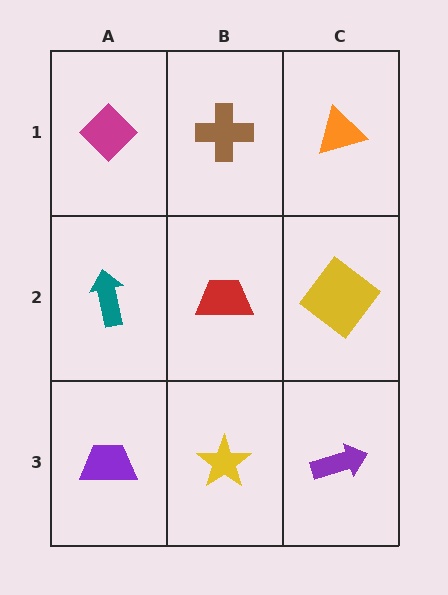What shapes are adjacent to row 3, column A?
A teal arrow (row 2, column A), a yellow star (row 3, column B).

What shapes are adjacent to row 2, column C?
An orange triangle (row 1, column C), a purple arrow (row 3, column C), a red trapezoid (row 2, column B).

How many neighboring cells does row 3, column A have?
2.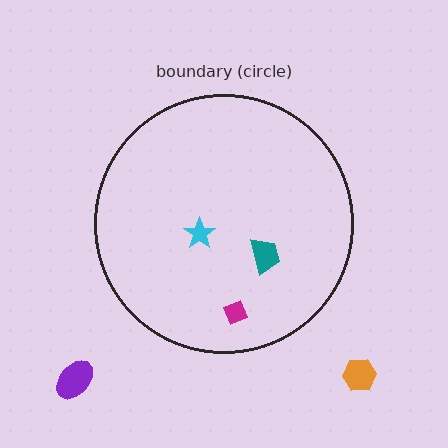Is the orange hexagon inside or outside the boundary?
Outside.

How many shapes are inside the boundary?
3 inside, 2 outside.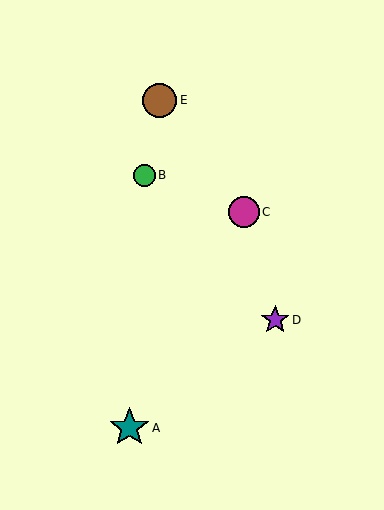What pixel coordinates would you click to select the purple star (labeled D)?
Click at (275, 320) to select the purple star D.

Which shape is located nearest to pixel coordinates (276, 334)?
The purple star (labeled D) at (275, 320) is nearest to that location.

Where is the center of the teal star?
The center of the teal star is at (129, 428).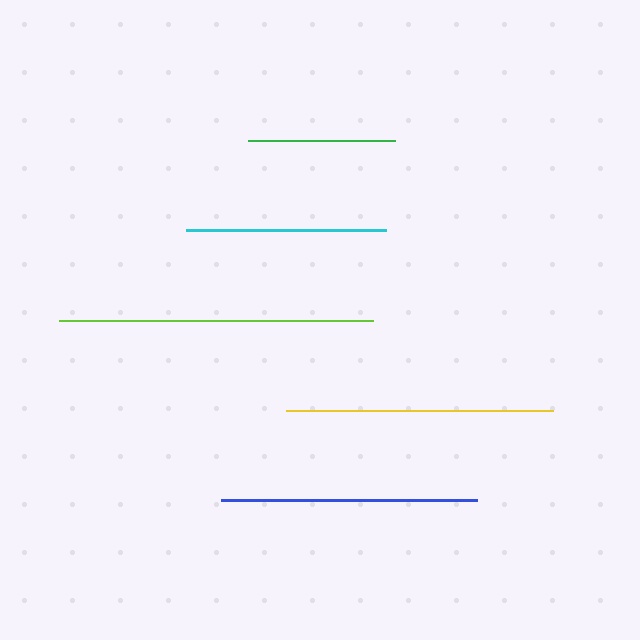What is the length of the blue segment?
The blue segment is approximately 256 pixels long.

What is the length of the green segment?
The green segment is approximately 147 pixels long.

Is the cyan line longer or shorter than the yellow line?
The yellow line is longer than the cyan line.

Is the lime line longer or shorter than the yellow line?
The lime line is longer than the yellow line.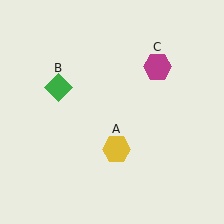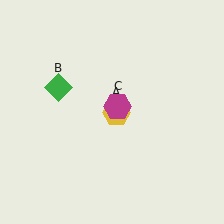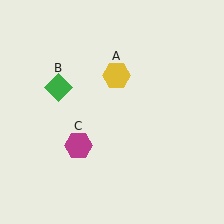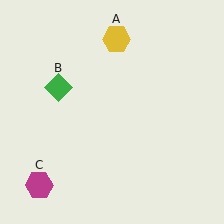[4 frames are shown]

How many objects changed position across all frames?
2 objects changed position: yellow hexagon (object A), magenta hexagon (object C).